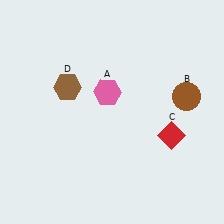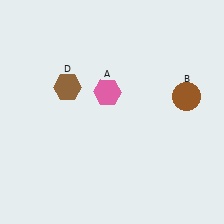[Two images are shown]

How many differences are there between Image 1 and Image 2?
There is 1 difference between the two images.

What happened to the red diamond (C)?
The red diamond (C) was removed in Image 2. It was in the bottom-right area of Image 1.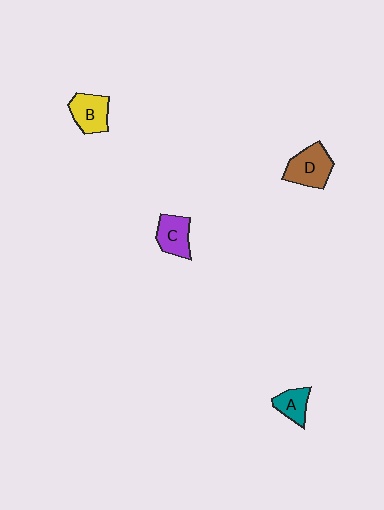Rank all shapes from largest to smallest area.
From largest to smallest: D (brown), B (yellow), C (purple), A (teal).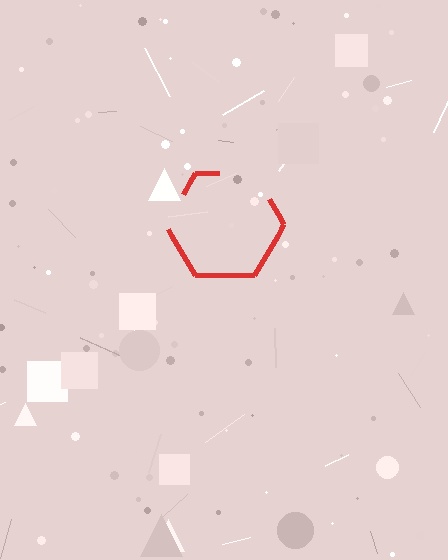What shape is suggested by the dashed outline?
The dashed outline suggests a hexagon.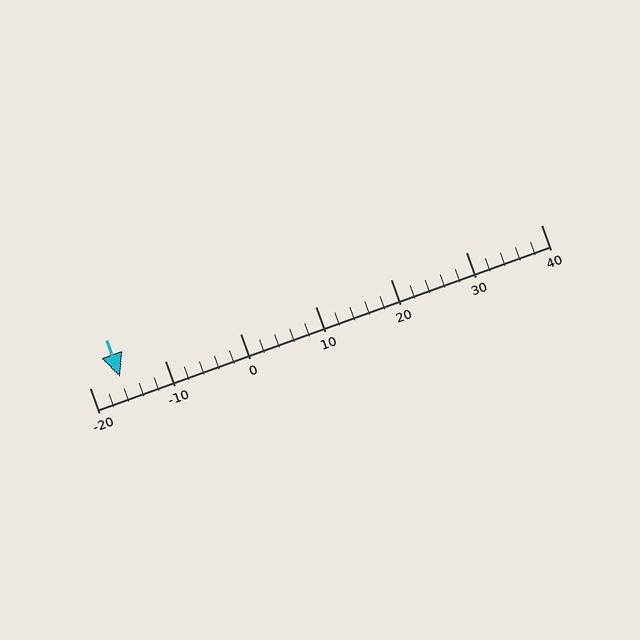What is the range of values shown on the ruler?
The ruler shows values from -20 to 40.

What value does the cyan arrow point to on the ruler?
The cyan arrow points to approximately -16.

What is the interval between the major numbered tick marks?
The major tick marks are spaced 10 units apart.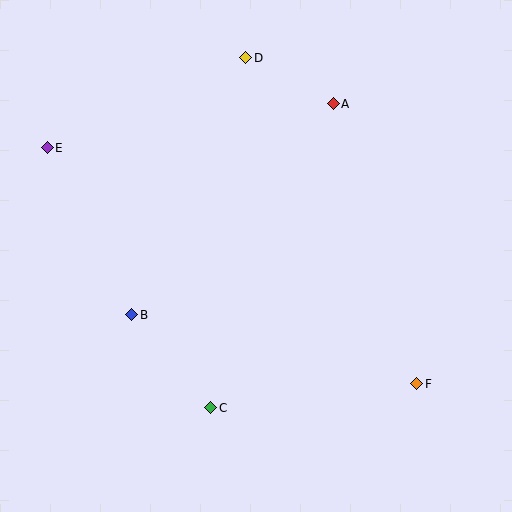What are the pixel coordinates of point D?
Point D is at (246, 58).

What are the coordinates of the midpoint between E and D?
The midpoint between E and D is at (147, 103).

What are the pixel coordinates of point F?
Point F is at (417, 384).